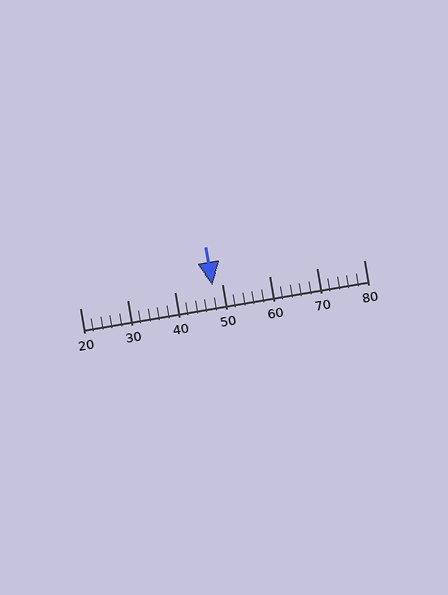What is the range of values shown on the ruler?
The ruler shows values from 20 to 80.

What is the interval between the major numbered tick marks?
The major tick marks are spaced 10 units apart.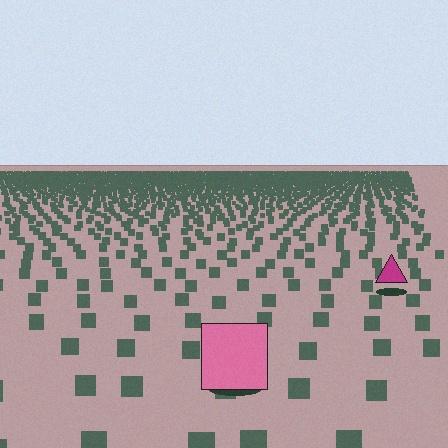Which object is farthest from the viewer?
The magenta triangle is farthest from the viewer. It appears smaller and the ground texture around it is denser.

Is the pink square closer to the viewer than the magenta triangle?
Yes. The pink square is closer — you can tell from the texture gradient: the ground texture is coarser near it.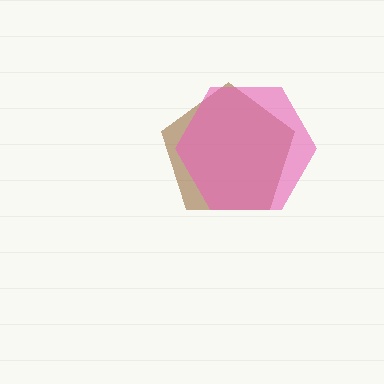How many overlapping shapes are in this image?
There are 2 overlapping shapes in the image.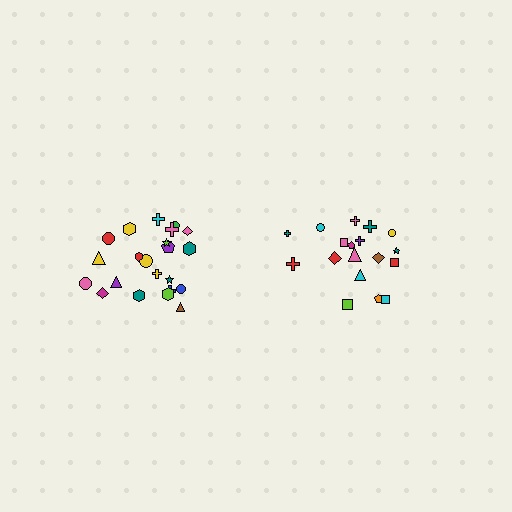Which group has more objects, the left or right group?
The left group.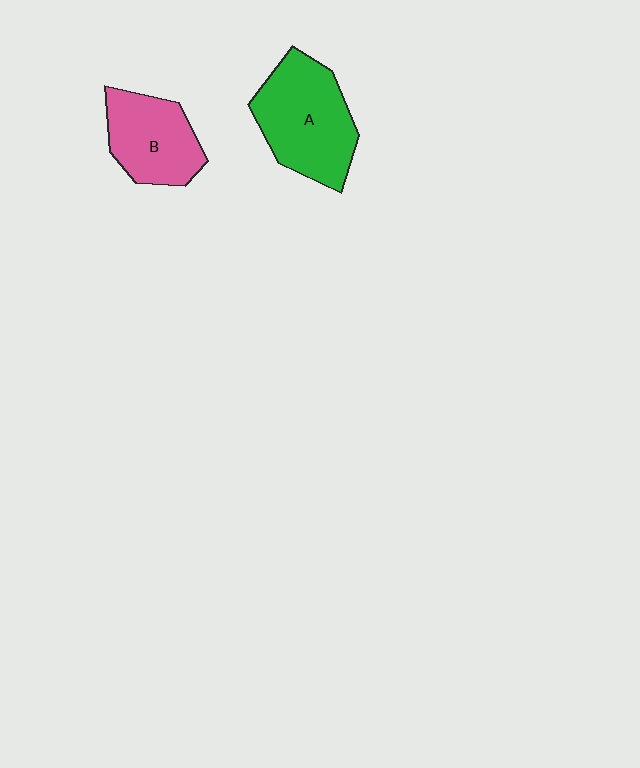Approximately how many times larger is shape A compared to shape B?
Approximately 1.3 times.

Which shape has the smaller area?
Shape B (pink).